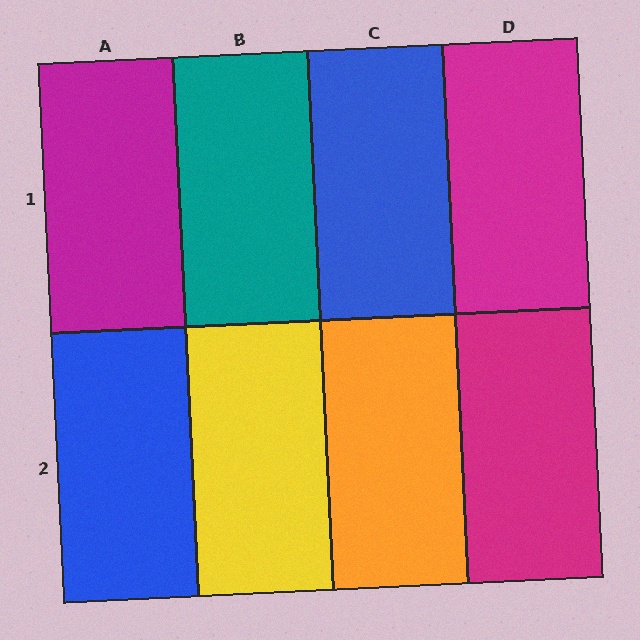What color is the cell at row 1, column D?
Magenta.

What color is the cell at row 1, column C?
Blue.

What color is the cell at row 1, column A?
Magenta.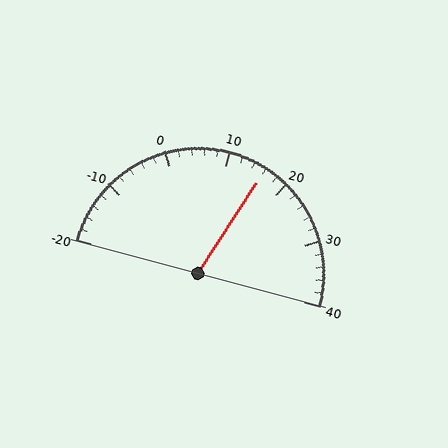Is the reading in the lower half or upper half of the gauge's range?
The reading is in the upper half of the range (-20 to 40).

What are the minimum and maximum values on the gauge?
The gauge ranges from -20 to 40.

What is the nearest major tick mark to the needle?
The nearest major tick mark is 20.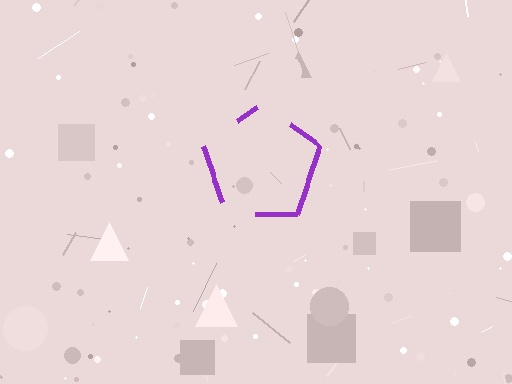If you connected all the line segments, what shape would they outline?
They would outline a pentagon.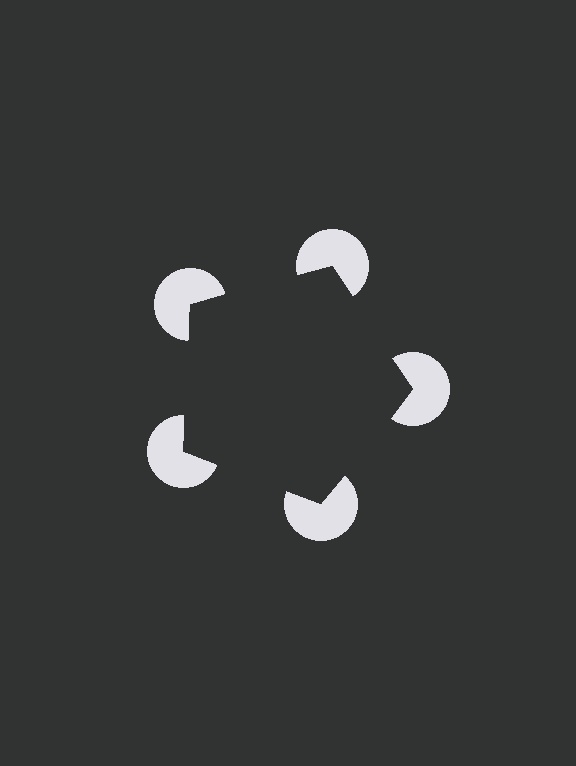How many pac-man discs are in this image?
There are 5 — one at each vertex of the illusory pentagon.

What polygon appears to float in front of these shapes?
An illusory pentagon — its edges are inferred from the aligned wedge cuts in the pac-man discs, not physically drawn.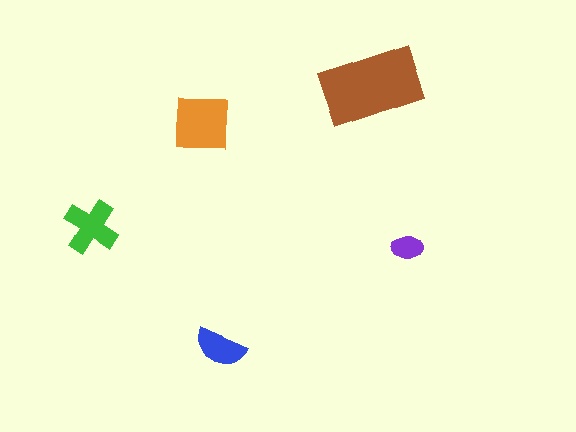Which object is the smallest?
The purple ellipse.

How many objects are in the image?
There are 5 objects in the image.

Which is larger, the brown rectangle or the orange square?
The brown rectangle.